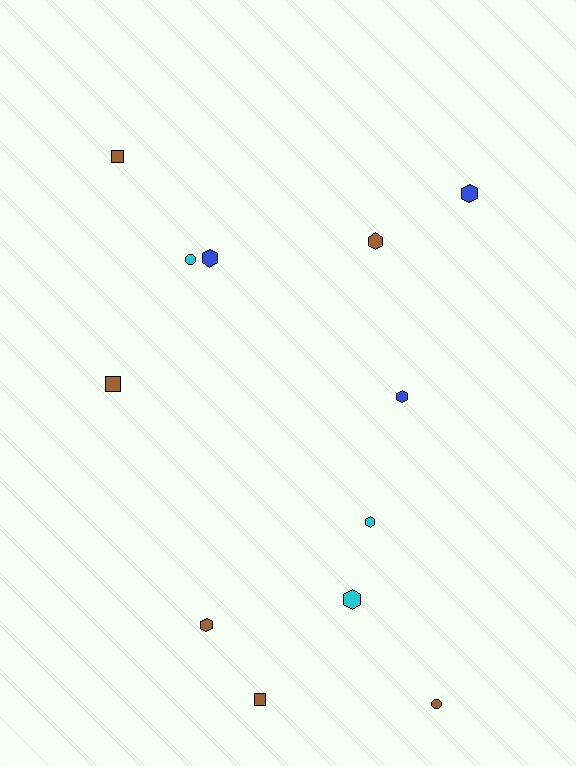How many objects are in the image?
There are 12 objects.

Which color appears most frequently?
Brown, with 6 objects.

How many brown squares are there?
There are 3 brown squares.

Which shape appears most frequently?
Hexagon, with 7 objects.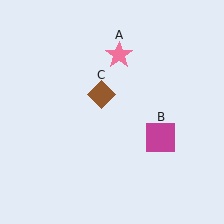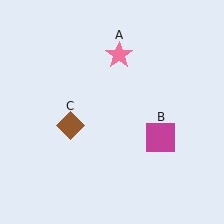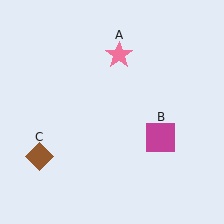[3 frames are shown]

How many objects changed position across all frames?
1 object changed position: brown diamond (object C).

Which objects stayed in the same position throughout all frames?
Pink star (object A) and magenta square (object B) remained stationary.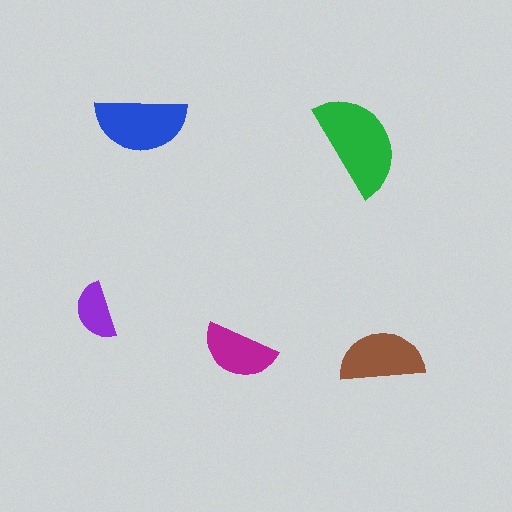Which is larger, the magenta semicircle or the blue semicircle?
The blue one.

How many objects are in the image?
There are 5 objects in the image.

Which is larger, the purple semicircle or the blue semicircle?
The blue one.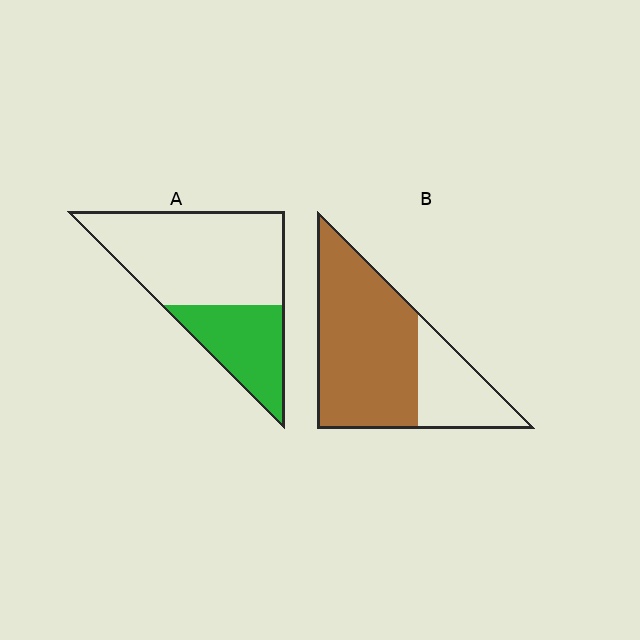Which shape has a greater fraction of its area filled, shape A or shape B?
Shape B.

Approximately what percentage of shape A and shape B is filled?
A is approximately 30% and B is approximately 70%.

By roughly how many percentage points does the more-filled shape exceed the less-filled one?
By roughly 40 percentage points (B over A).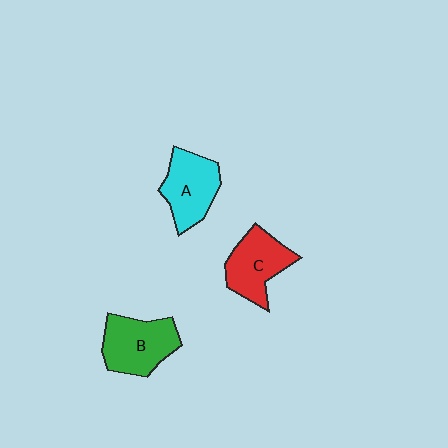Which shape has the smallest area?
Shape C (red).